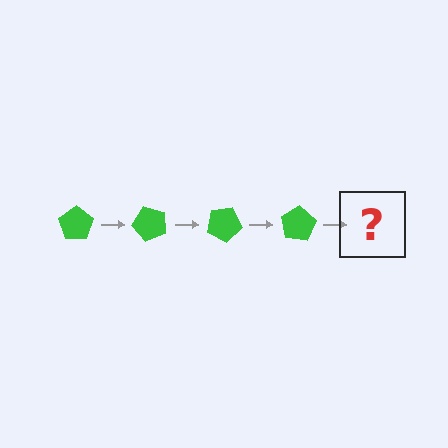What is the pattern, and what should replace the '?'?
The pattern is that the pentagon rotates 50 degrees each step. The '?' should be a green pentagon rotated 200 degrees.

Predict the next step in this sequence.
The next step is a green pentagon rotated 200 degrees.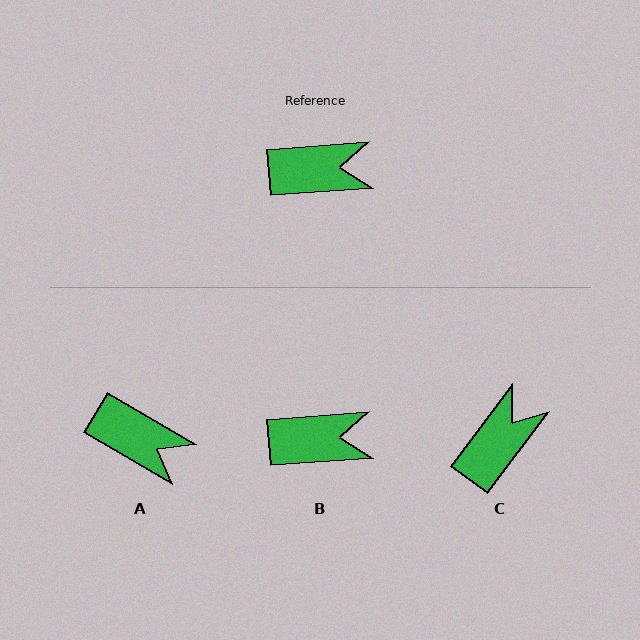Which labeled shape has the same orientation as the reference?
B.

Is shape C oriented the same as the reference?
No, it is off by about 49 degrees.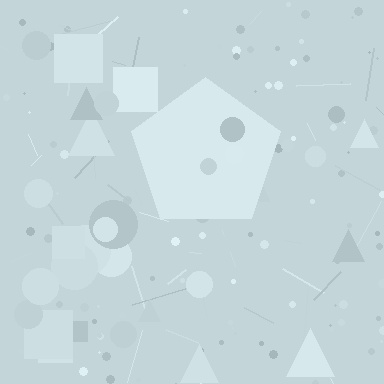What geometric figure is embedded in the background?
A pentagon is embedded in the background.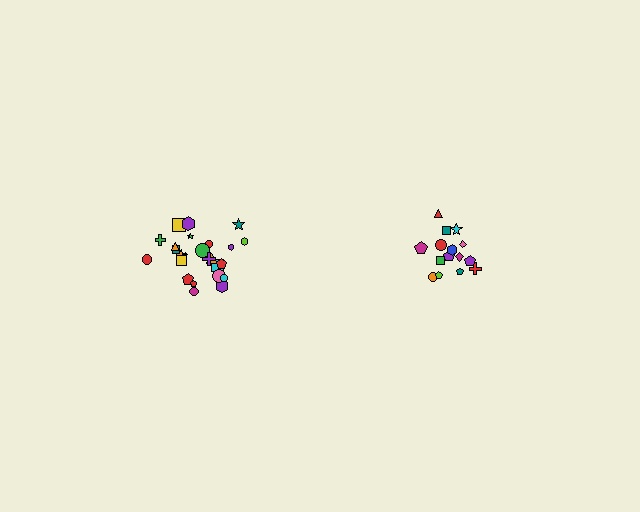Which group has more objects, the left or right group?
The left group.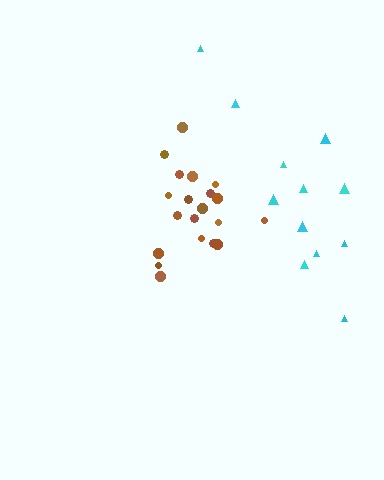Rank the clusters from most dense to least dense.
brown, cyan.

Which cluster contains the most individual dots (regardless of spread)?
Brown (21).